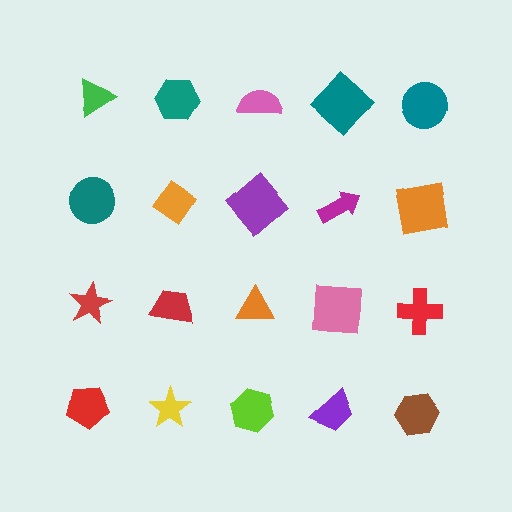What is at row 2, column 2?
An orange diamond.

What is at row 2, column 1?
A teal circle.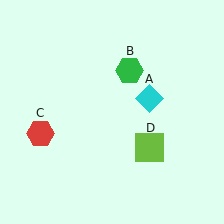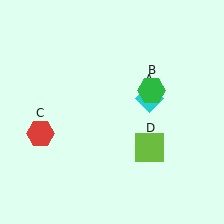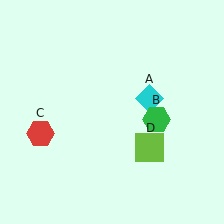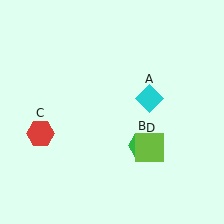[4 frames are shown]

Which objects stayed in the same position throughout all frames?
Cyan diamond (object A) and red hexagon (object C) and lime square (object D) remained stationary.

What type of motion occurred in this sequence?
The green hexagon (object B) rotated clockwise around the center of the scene.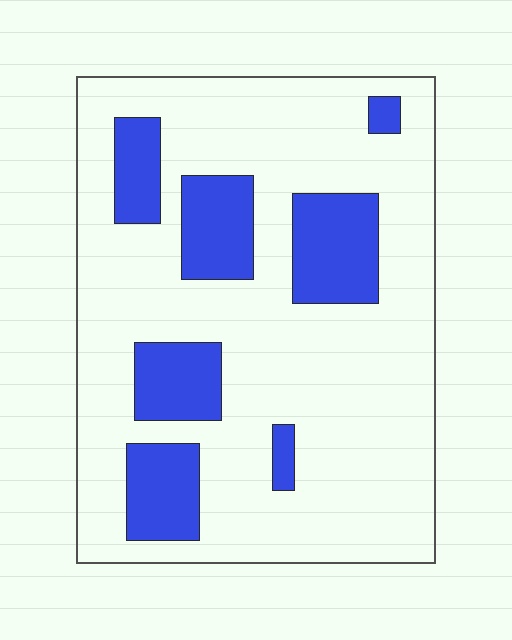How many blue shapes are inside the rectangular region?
7.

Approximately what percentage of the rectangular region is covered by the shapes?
Approximately 20%.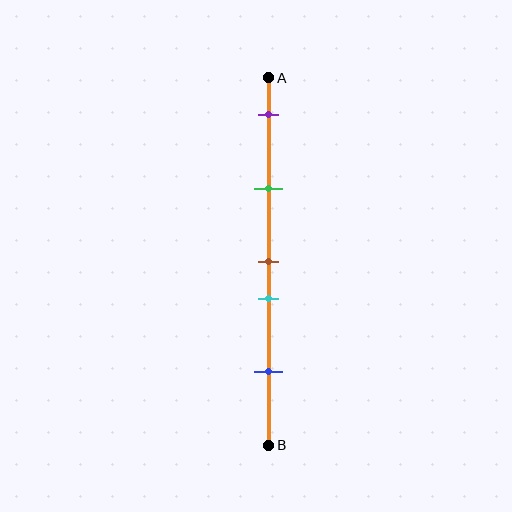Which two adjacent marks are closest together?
The brown and cyan marks are the closest adjacent pair.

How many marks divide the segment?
There are 5 marks dividing the segment.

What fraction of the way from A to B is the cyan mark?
The cyan mark is approximately 60% (0.6) of the way from A to B.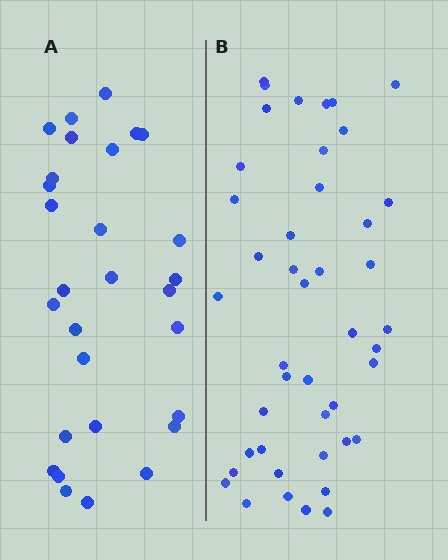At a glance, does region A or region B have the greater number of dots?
Region B (the right region) has more dots.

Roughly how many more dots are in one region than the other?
Region B has approximately 15 more dots than region A.